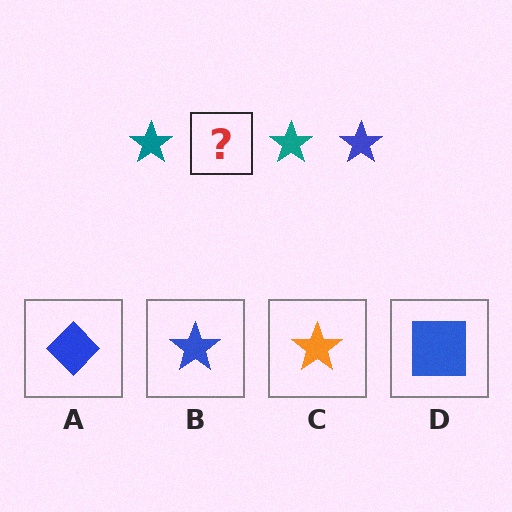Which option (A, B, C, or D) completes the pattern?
B.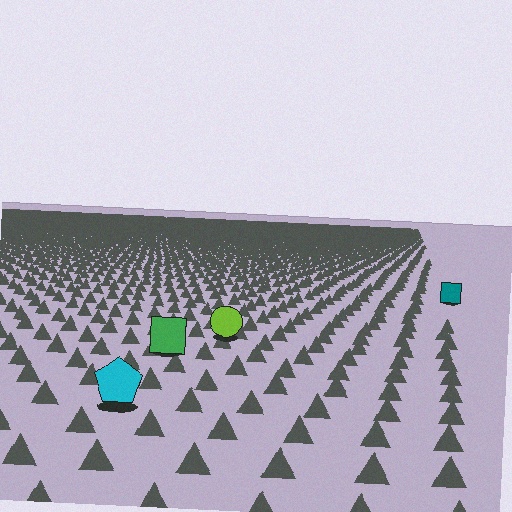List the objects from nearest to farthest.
From nearest to farthest: the cyan pentagon, the green square, the lime circle, the teal square.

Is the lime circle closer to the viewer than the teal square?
Yes. The lime circle is closer — you can tell from the texture gradient: the ground texture is coarser near it.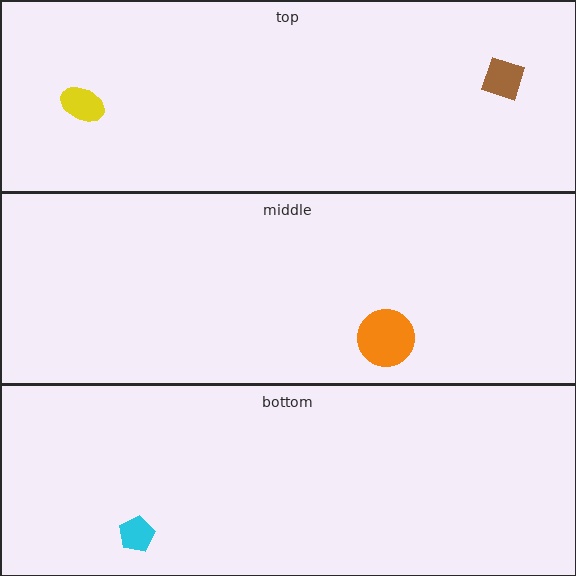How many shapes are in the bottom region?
1.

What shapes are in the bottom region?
The cyan pentagon.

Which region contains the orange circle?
The middle region.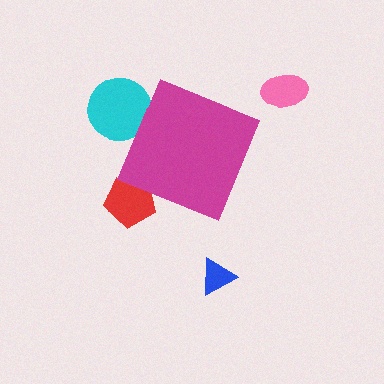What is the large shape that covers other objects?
A magenta diamond.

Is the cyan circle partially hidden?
Yes, the cyan circle is partially hidden behind the magenta diamond.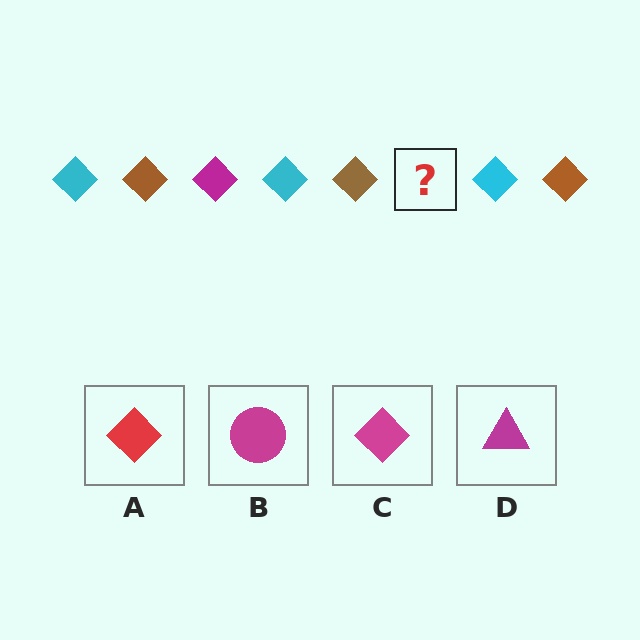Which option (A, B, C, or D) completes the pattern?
C.